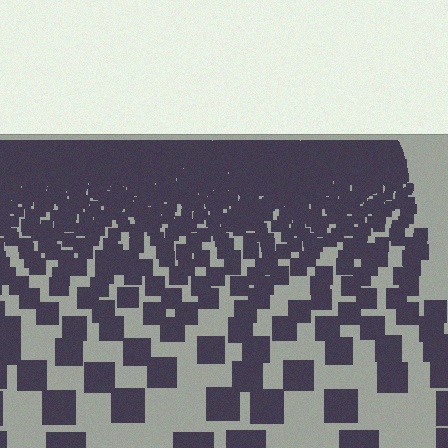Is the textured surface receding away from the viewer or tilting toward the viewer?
The surface is receding away from the viewer. Texture elements get smaller and denser toward the top.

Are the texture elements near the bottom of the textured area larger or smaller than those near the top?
Larger. Near the bottom, elements are closer to the viewer and appear at a bigger on-screen size.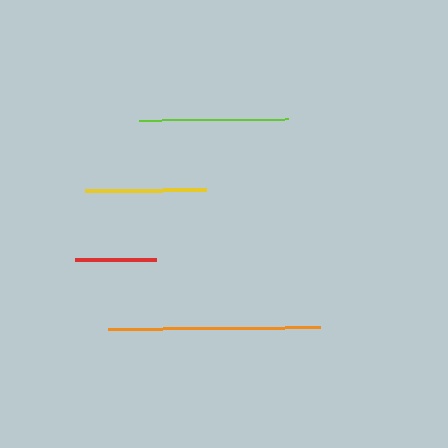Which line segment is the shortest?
The red line is the shortest at approximately 80 pixels.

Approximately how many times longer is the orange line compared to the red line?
The orange line is approximately 2.6 times the length of the red line.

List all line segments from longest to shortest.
From longest to shortest: orange, lime, yellow, red.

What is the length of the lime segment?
The lime segment is approximately 149 pixels long.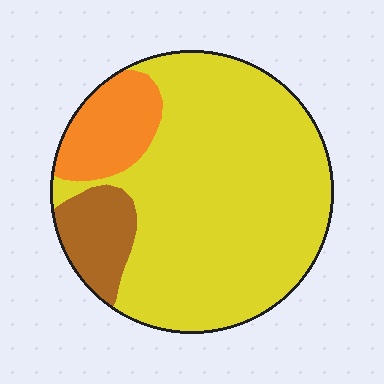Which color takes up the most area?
Yellow, at roughly 75%.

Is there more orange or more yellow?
Yellow.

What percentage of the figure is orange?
Orange takes up less than a quarter of the figure.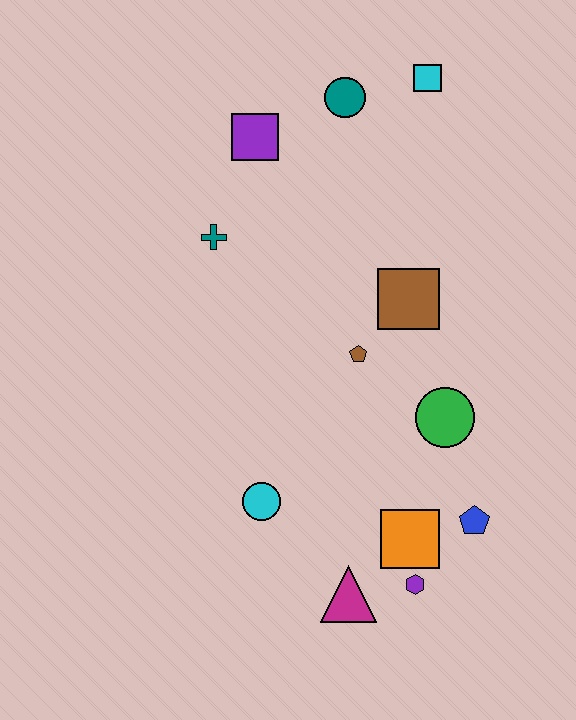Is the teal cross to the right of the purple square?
No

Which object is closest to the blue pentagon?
The orange square is closest to the blue pentagon.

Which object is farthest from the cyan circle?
The cyan square is farthest from the cyan circle.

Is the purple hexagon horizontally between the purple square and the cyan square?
Yes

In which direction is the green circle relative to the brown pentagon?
The green circle is to the right of the brown pentagon.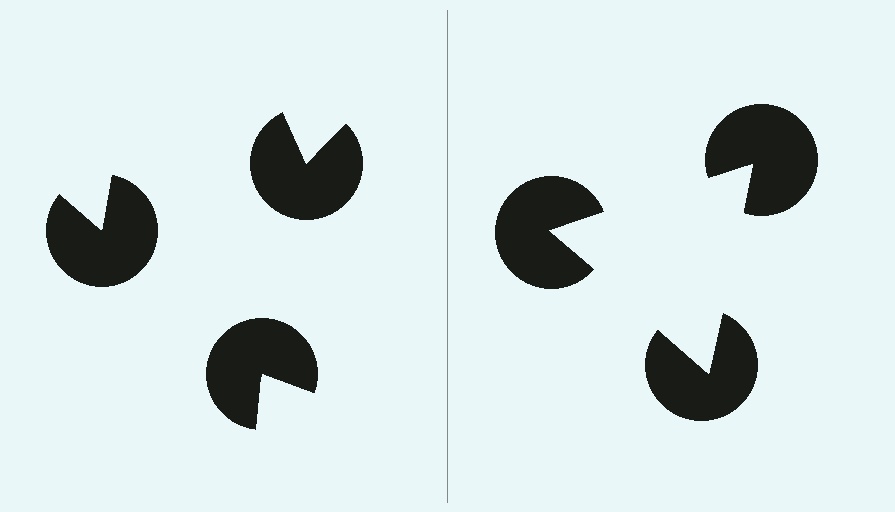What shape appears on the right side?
An illusory triangle.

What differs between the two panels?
The pac-man discs are positioned identically on both sides; only the wedge orientations differ. On the right they align to a triangle; on the left they are misaligned.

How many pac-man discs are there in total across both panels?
6 — 3 on each side.